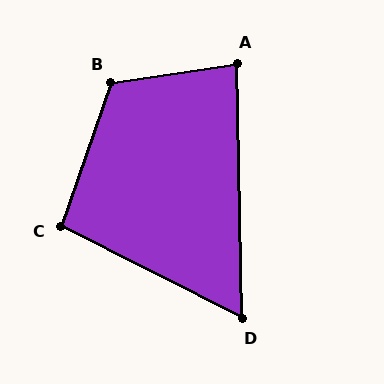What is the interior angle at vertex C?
Approximately 98 degrees (obtuse).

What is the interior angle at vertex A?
Approximately 82 degrees (acute).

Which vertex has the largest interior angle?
B, at approximately 118 degrees.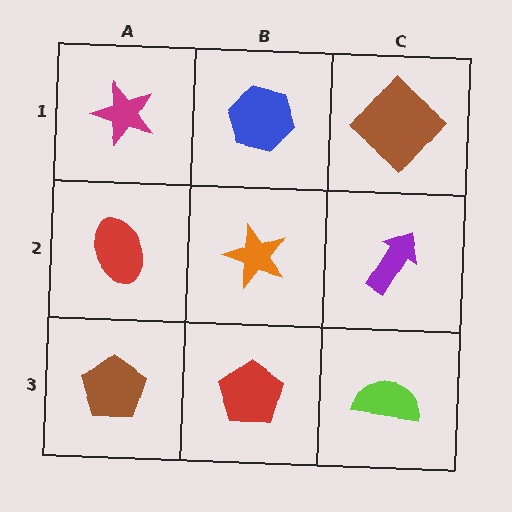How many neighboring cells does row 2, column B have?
4.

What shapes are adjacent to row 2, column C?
A brown diamond (row 1, column C), a lime semicircle (row 3, column C), an orange star (row 2, column B).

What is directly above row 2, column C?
A brown diamond.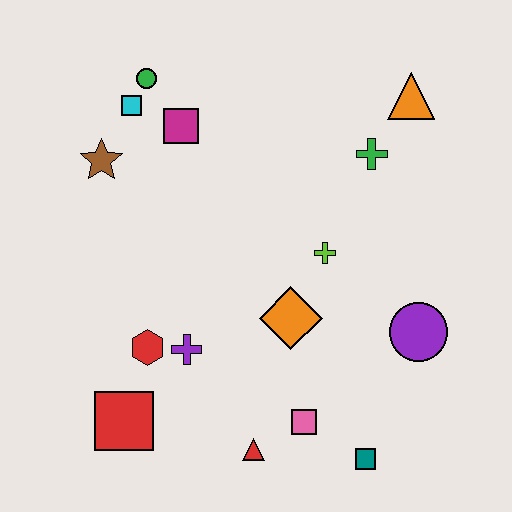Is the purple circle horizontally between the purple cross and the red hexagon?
No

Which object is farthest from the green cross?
The red square is farthest from the green cross.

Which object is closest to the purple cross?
The red hexagon is closest to the purple cross.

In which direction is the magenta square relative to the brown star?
The magenta square is to the right of the brown star.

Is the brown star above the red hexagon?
Yes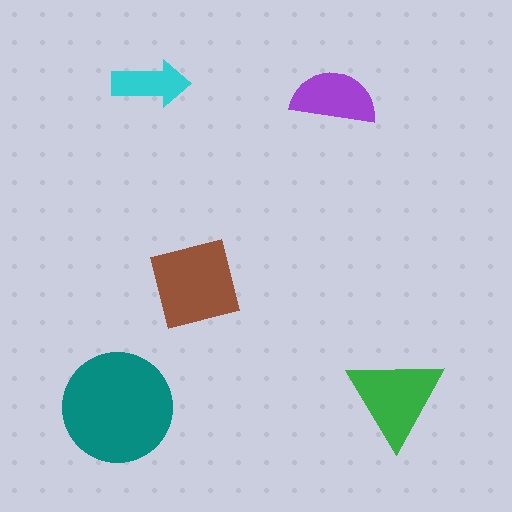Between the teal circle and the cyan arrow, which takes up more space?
The teal circle.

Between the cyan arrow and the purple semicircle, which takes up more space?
The purple semicircle.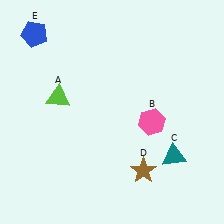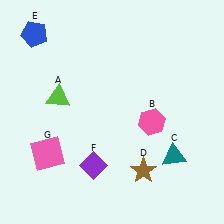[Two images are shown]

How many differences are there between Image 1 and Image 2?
There are 2 differences between the two images.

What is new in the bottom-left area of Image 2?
A purple diamond (F) was added in the bottom-left area of Image 2.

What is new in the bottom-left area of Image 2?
A pink square (G) was added in the bottom-left area of Image 2.